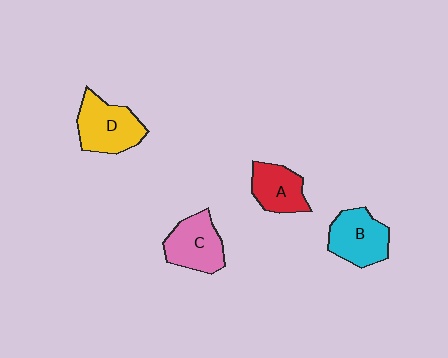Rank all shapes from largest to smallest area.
From largest to smallest: D (yellow), B (cyan), C (pink), A (red).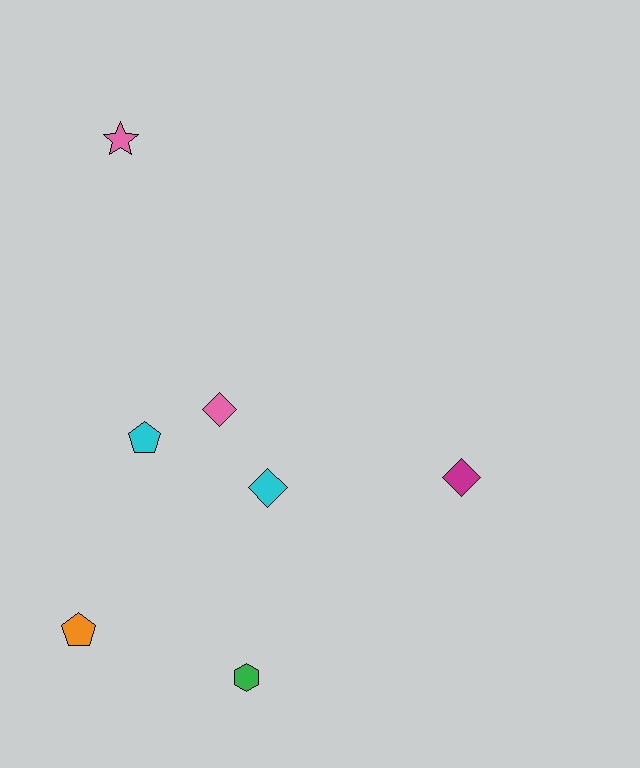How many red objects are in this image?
There are no red objects.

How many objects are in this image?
There are 7 objects.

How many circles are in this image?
There are no circles.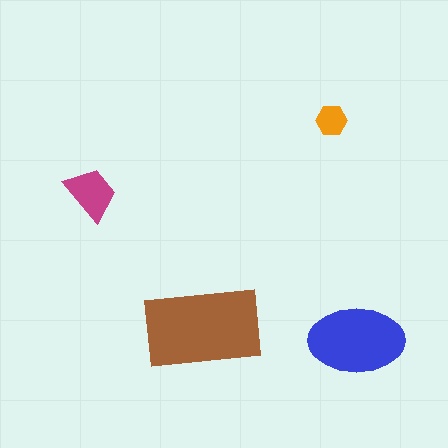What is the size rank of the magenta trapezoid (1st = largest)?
3rd.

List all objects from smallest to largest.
The orange hexagon, the magenta trapezoid, the blue ellipse, the brown rectangle.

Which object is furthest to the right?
The blue ellipse is rightmost.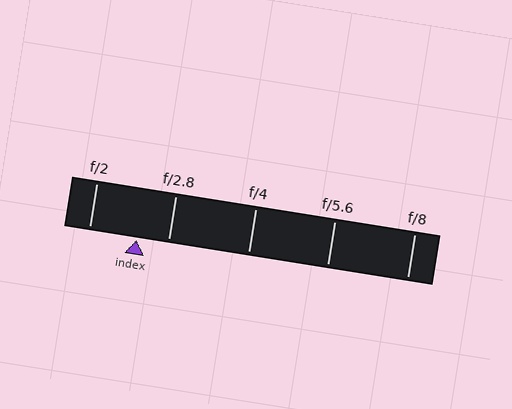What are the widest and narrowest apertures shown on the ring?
The widest aperture shown is f/2 and the narrowest is f/8.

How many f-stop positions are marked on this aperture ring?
There are 5 f-stop positions marked.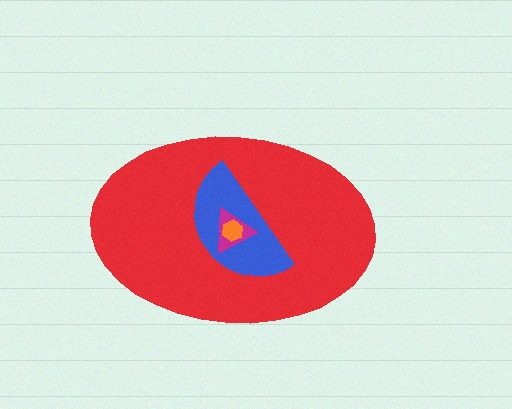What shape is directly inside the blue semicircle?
The magenta triangle.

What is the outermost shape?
The red ellipse.